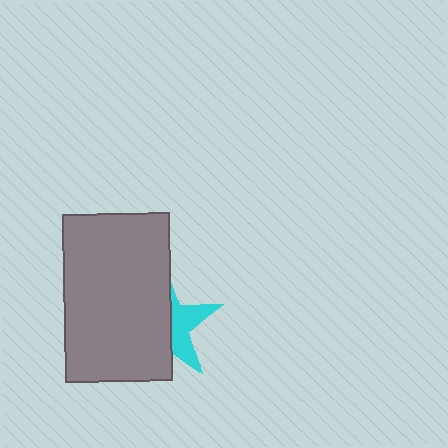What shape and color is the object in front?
The object in front is a gray rectangle.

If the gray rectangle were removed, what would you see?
You would see the complete cyan star.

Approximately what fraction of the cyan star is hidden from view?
Roughly 61% of the cyan star is hidden behind the gray rectangle.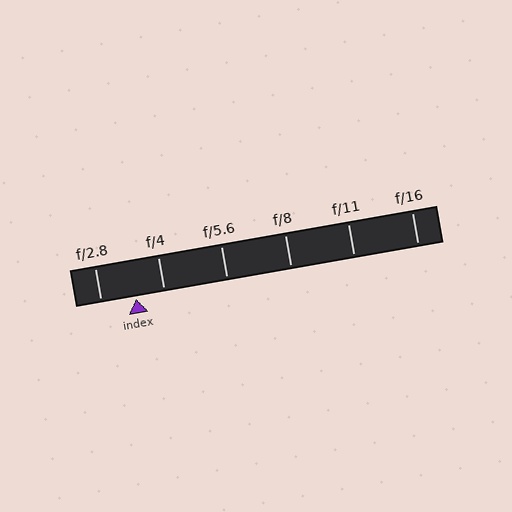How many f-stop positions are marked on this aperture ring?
There are 6 f-stop positions marked.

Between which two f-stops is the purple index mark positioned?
The index mark is between f/2.8 and f/4.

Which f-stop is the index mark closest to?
The index mark is closest to f/4.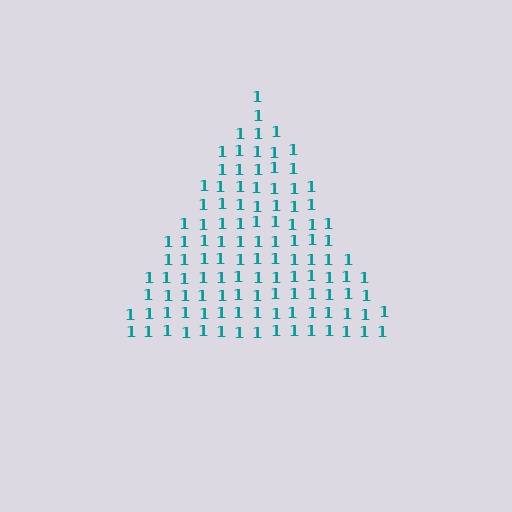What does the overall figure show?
The overall figure shows a triangle.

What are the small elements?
The small elements are digit 1's.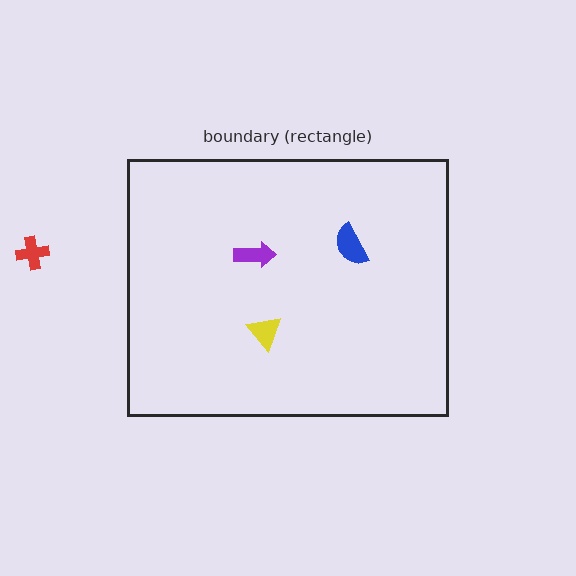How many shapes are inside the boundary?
3 inside, 1 outside.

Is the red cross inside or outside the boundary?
Outside.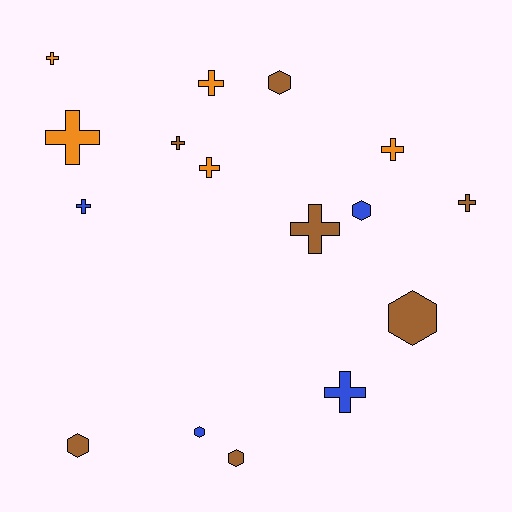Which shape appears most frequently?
Cross, with 10 objects.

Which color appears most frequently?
Brown, with 7 objects.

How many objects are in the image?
There are 16 objects.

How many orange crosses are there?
There are 5 orange crosses.